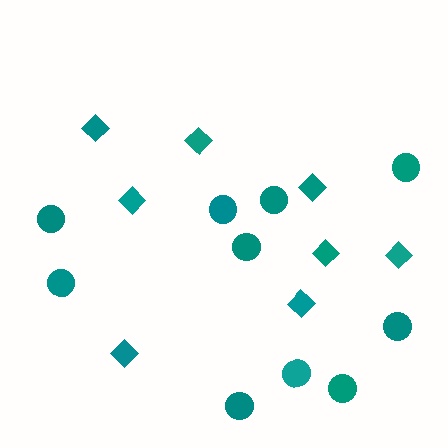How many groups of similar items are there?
There are 2 groups: one group of diamonds (8) and one group of circles (10).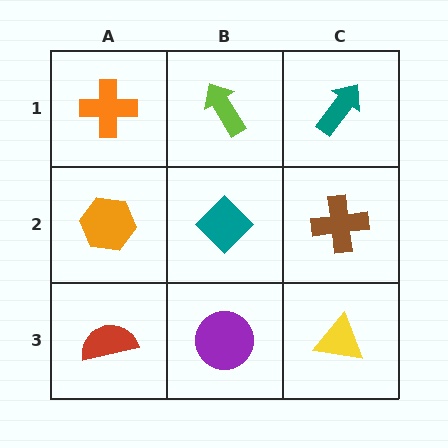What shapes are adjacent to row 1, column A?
An orange hexagon (row 2, column A), a lime arrow (row 1, column B).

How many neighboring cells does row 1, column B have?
3.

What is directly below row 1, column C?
A brown cross.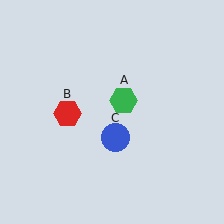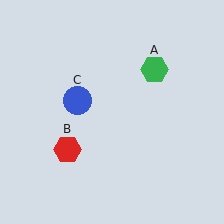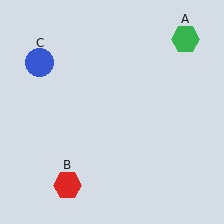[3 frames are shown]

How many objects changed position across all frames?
3 objects changed position: green hexagon (object A), red hexagon (object B), blue circle (object C).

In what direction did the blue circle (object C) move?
The blue circle (object C) moved up and to the left.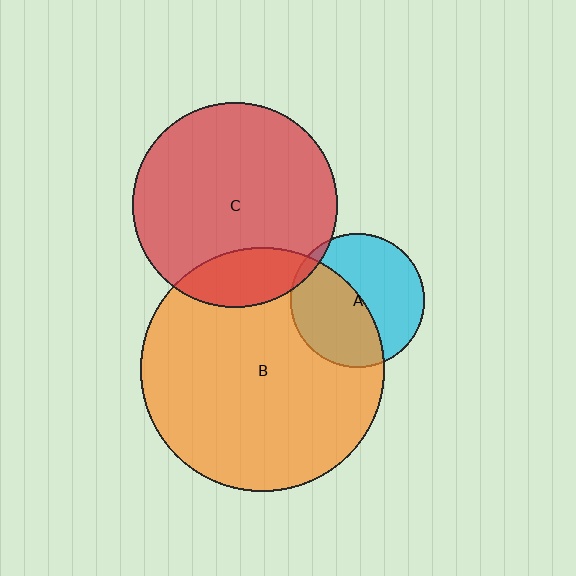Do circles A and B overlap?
Yes.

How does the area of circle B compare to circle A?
Approximately 3.3 times.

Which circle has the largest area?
Circle B (orange).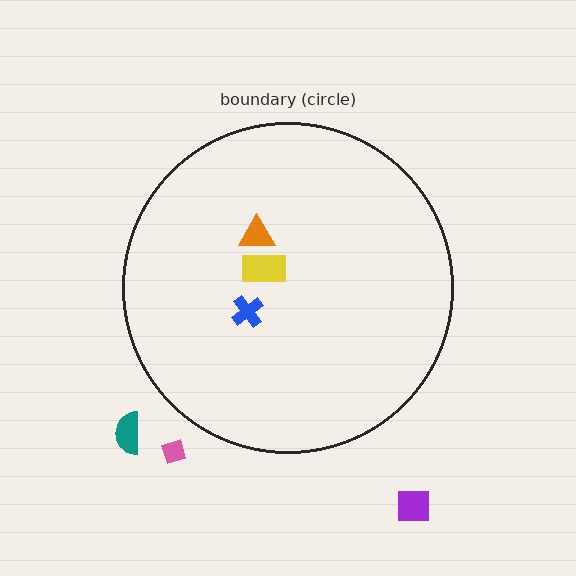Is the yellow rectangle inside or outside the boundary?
Inside.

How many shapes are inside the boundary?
3 inside, 3 outside.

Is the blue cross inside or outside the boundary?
Inside.